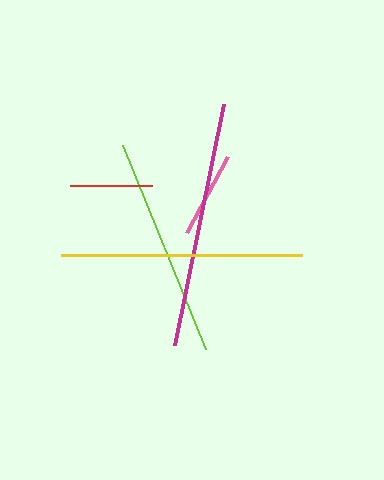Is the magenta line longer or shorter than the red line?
The magenta line is longer than the red line.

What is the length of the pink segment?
The pink segment is approximately 86 pixels long.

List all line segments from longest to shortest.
From longest to shortest: magenta, yellow, lime, pink, red.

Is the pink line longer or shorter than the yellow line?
The yellow line is longer than the pink line.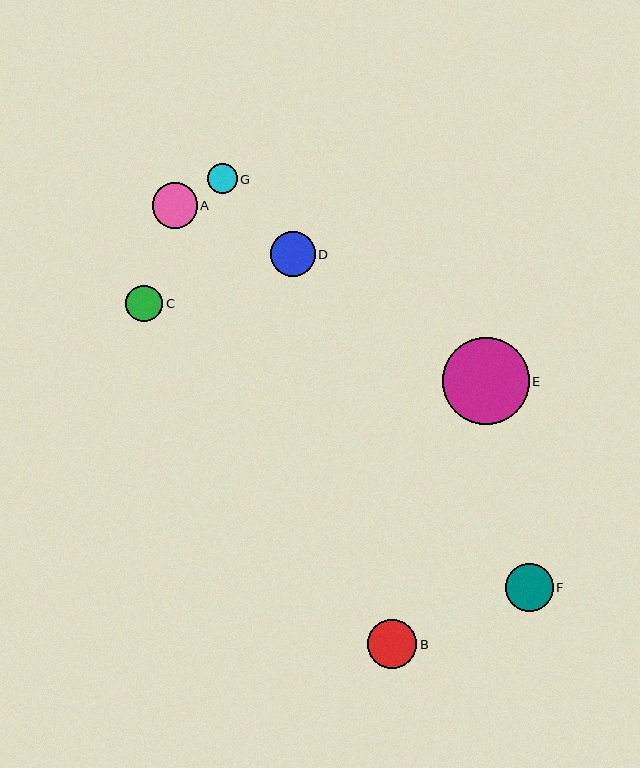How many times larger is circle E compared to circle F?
Circle E is approximately 1.8 times the size of circle F.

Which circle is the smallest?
Circle G is the smallest with a size of approximately 30 pixels.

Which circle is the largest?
Circle E is the largest with a size of approximately 87 pixels.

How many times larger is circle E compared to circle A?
Circle E is approximately 1.9 times the size of circle A.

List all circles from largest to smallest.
From largest to smallest: E, B, F, A, D, C, G.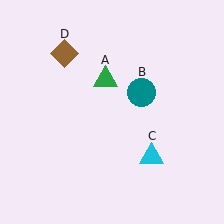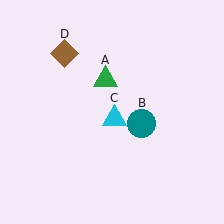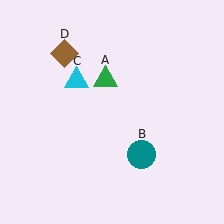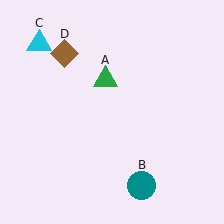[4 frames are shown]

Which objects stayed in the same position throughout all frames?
Green triangle (object A) and brown diamond (object D) remained stationary.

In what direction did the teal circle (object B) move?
The teal circle (object B) moved down.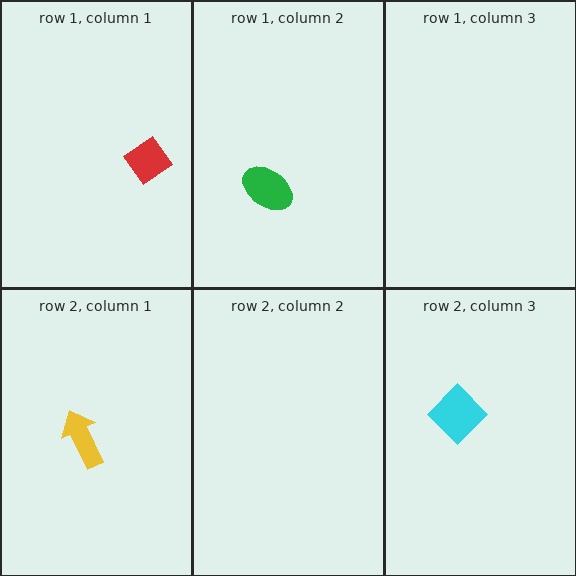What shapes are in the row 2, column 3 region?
The cyan diamond.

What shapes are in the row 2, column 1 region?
The yellow arrow.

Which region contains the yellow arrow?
The row 2, column 1 region.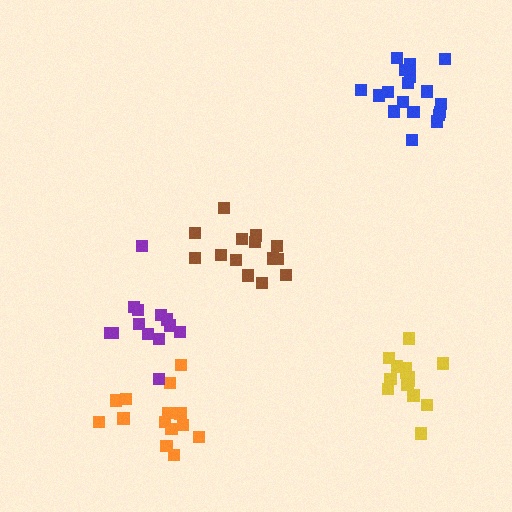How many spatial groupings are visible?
There are 5 spatial groupings.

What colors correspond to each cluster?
The clusters are colored: yellow, orange, brown, blue, purple.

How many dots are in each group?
Group 1: 14 dots, Group 2: 14 dots, Group 3: 14 dots, Group 4: 18 dots, Group 5: 13 dots (73 total).